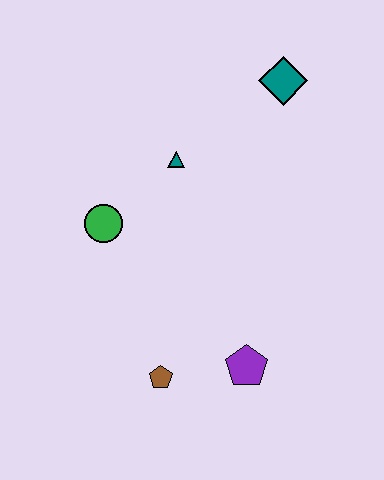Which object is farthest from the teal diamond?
The brown pentagon is farthest from the teal diamond.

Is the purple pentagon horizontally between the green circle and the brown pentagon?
No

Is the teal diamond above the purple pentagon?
Yes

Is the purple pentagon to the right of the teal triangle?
Yes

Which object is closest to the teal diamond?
The teal triangle is closest to the teal diamond.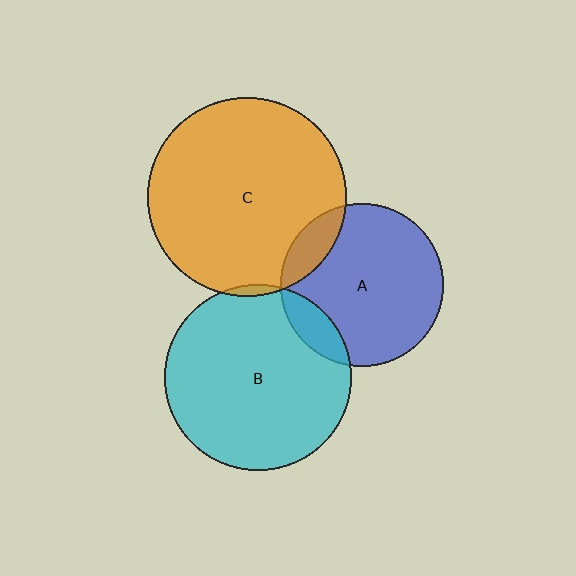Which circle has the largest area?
Circle C (orange).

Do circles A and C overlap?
Yes.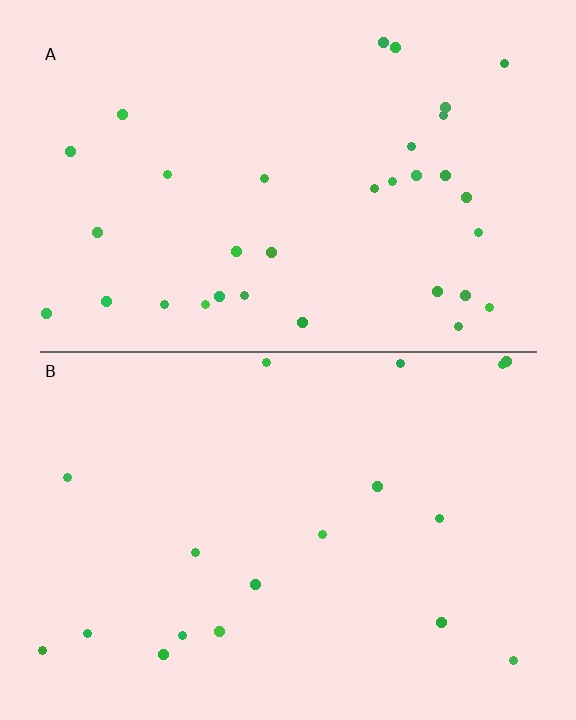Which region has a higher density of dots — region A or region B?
A (the top).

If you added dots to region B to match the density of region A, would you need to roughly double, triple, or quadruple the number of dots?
Approximately double.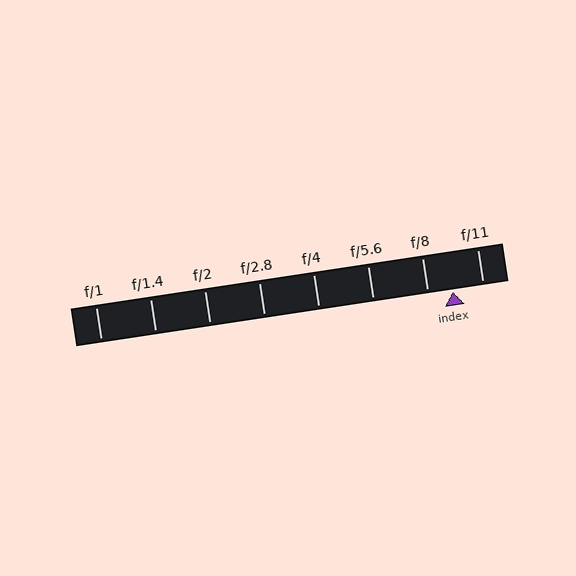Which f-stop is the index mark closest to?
The index mark is closest to f/8.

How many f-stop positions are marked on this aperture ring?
There are 8 f-stop positions marked.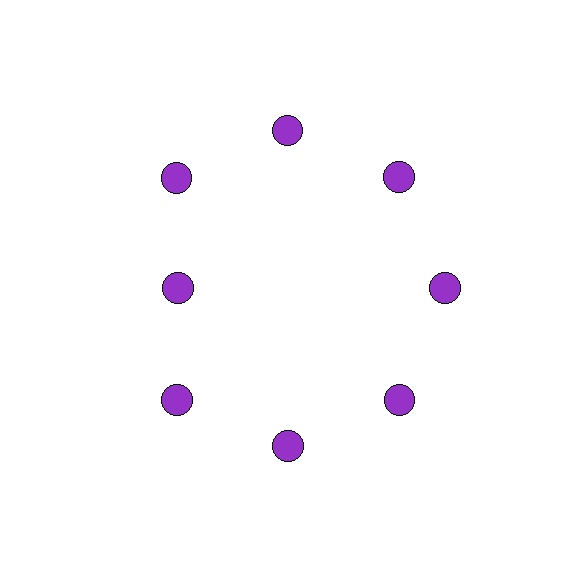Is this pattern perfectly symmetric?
No. The 8 purple circles are arranged in a ring, but one element near the 9 o'clock position is pulled inward toward the center, breaking the 8-fold rotational symmetry.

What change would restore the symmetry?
The symmetry would be restored by moving it outward, back onto the ring so that all 8 circles sit at equal angles and equal distance from the center.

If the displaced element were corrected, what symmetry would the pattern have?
It would have 8-fold rotational symmetry — the pattern would map onto itself every 45 degrees.